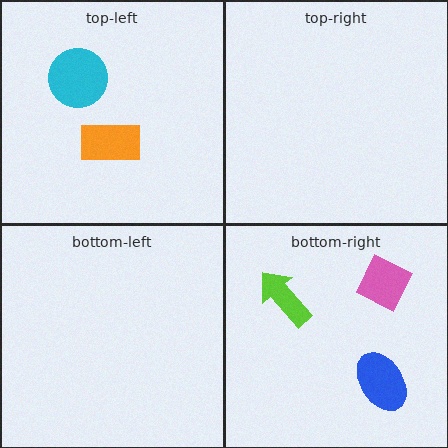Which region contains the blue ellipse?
The bottom-right region.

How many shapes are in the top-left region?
2.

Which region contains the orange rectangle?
The top-left region.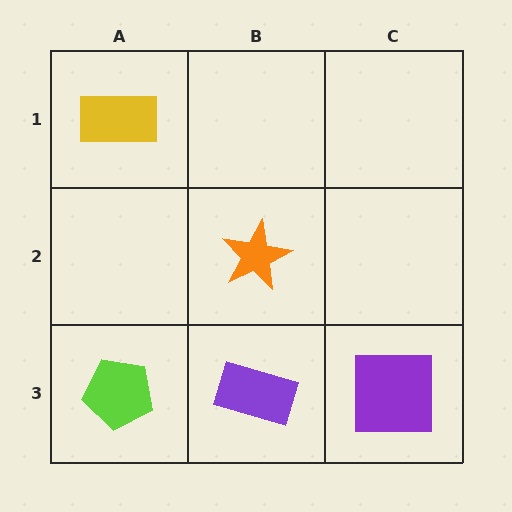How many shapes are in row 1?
1 shape.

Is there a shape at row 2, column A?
No, that cell is empty.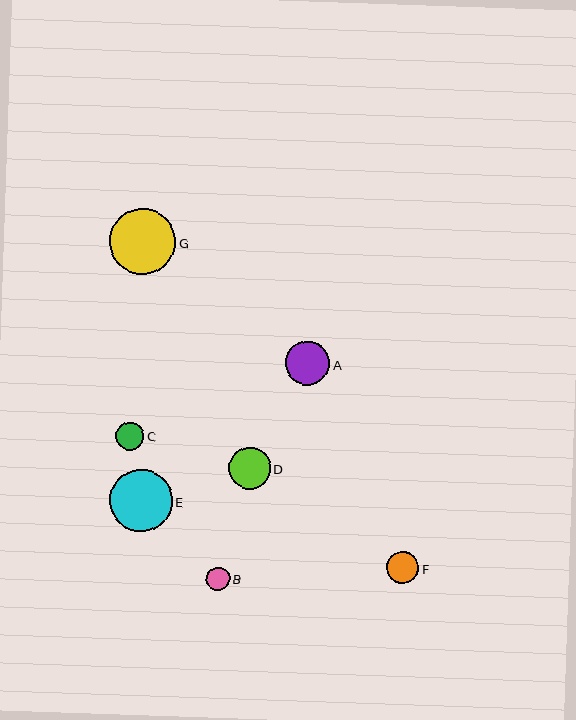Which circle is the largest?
Circle G is the largest with a size of approximately 66 pixels.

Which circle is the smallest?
Circle B is the smallest with a size of approximately 23 pixels.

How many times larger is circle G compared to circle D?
Circle G is approximately 1.6 times the size of circle D.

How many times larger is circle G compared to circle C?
Circle G is approximately 2.4 times the size of circle C.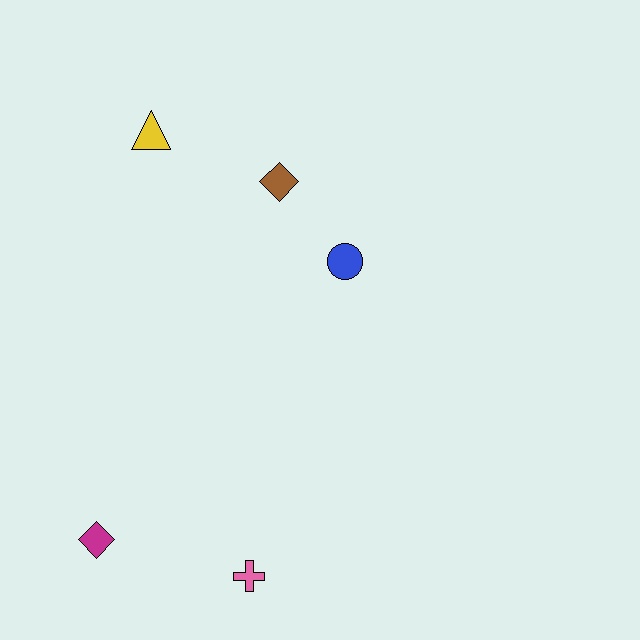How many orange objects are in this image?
There are no orange objects.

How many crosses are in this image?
There is 1 cross.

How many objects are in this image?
There are 5 objects.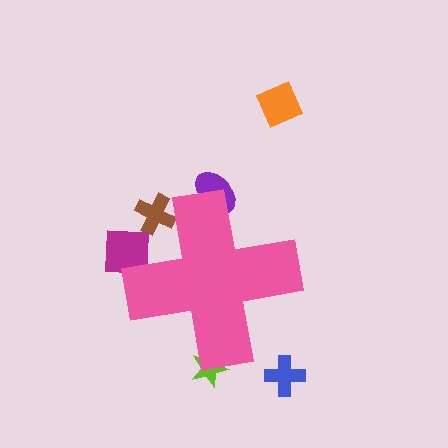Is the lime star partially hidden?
Yes, the lime star is partially hidden behind the pink cross.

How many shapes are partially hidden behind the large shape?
4 shapes are partially hidden.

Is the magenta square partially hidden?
Yes, the magenta square is partially hidden behind the pink cross.